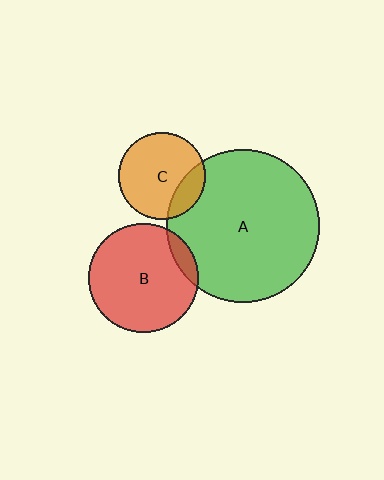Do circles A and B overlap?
Yes.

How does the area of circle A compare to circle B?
Approximately 2.0 times.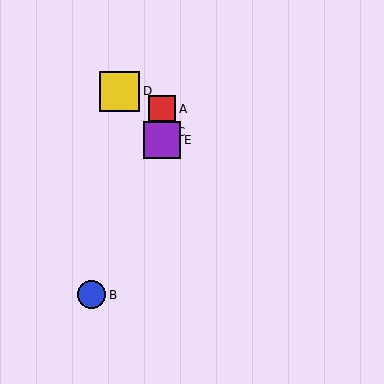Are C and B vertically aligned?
No, C is at x≈162 and B is at x≈92.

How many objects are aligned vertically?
3 objects (A, C, E) are aligned vertically.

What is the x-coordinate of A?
Object A is at x≈162.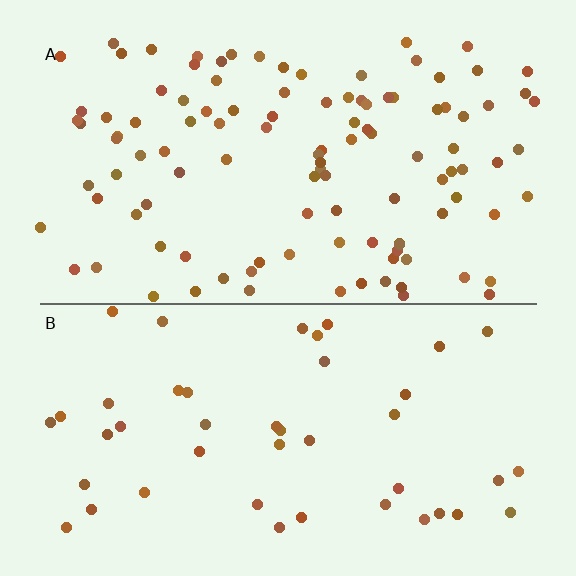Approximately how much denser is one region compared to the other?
Approximately 2.5× — region A over region B.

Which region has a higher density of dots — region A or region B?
A (the top).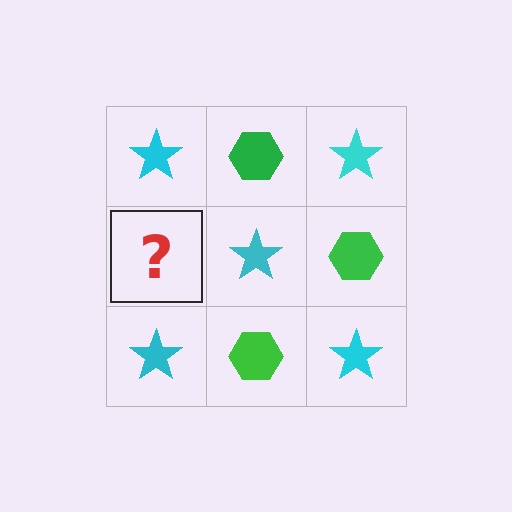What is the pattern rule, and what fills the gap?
The rule is that it alternates cyan star and green hexagon in a checkerboard pattern. The gap should be filled with a green hexagon.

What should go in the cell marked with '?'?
The missing cell should contain a green hexagon.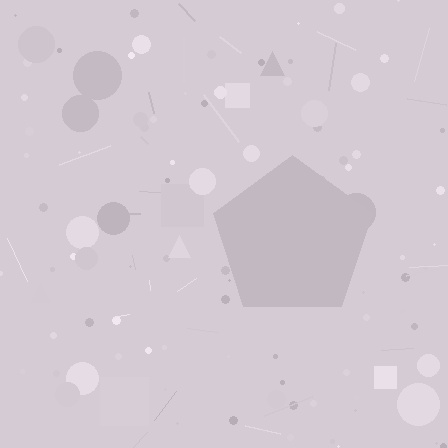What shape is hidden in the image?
A pentagon is hidden in the image.